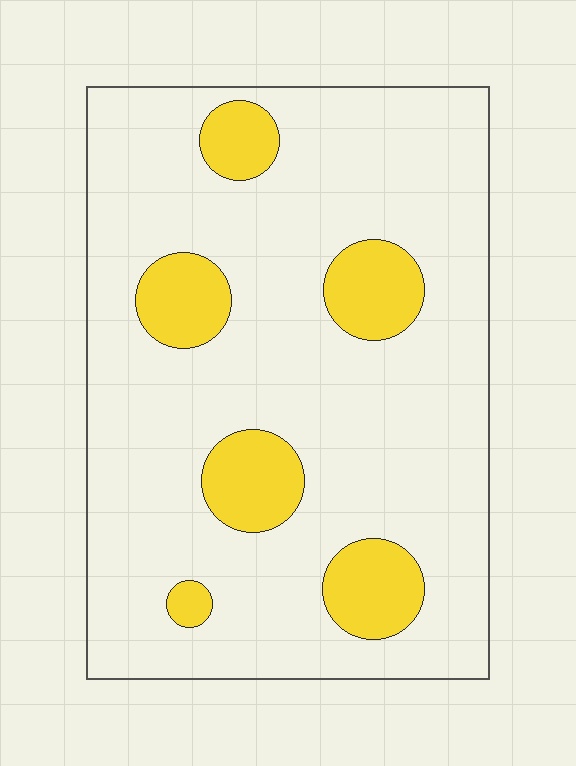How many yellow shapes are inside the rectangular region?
6.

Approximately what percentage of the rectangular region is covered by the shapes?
Approximately 15%.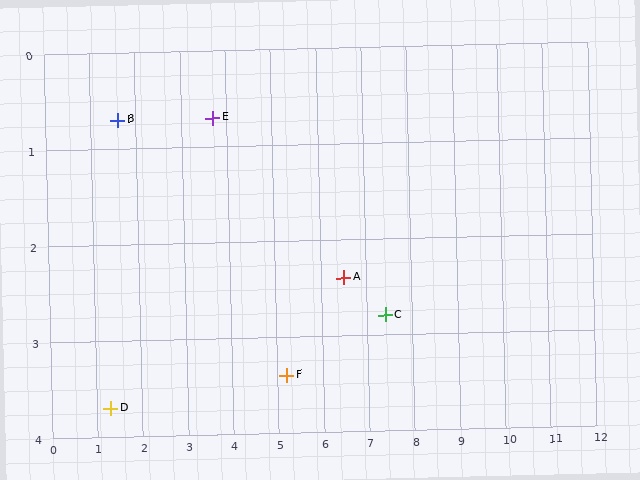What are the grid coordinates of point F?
Point F is at approximately (5.2, 3.4).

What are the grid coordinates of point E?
Point E is at approximately (3.7, 0.7).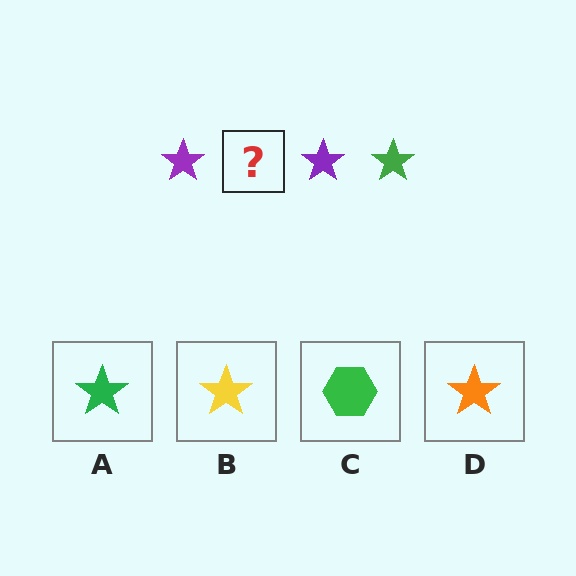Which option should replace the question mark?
Option A.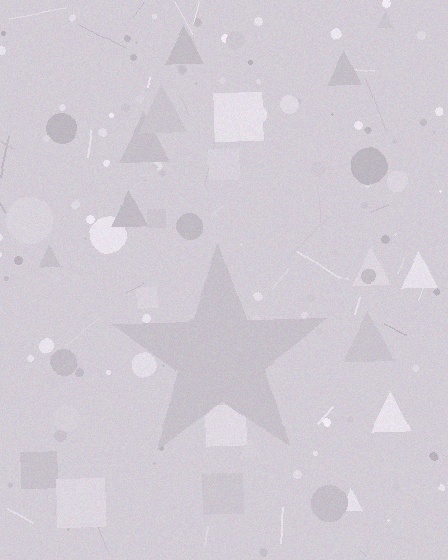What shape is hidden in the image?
A star is hidden in the image.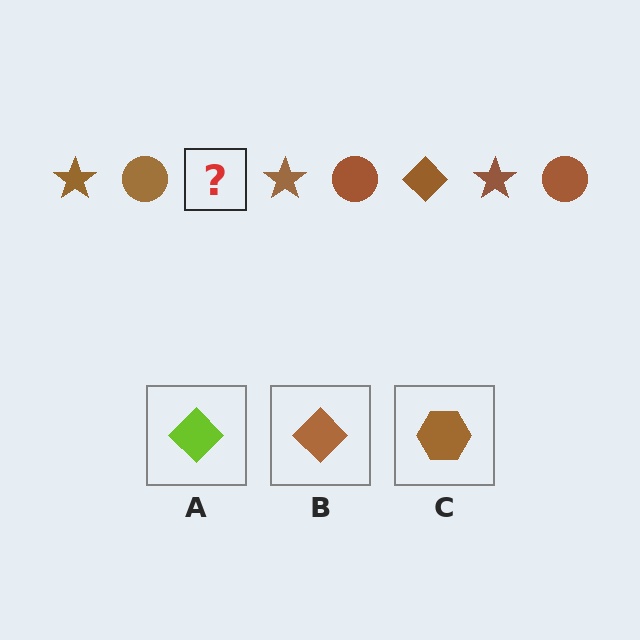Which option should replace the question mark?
Option B.